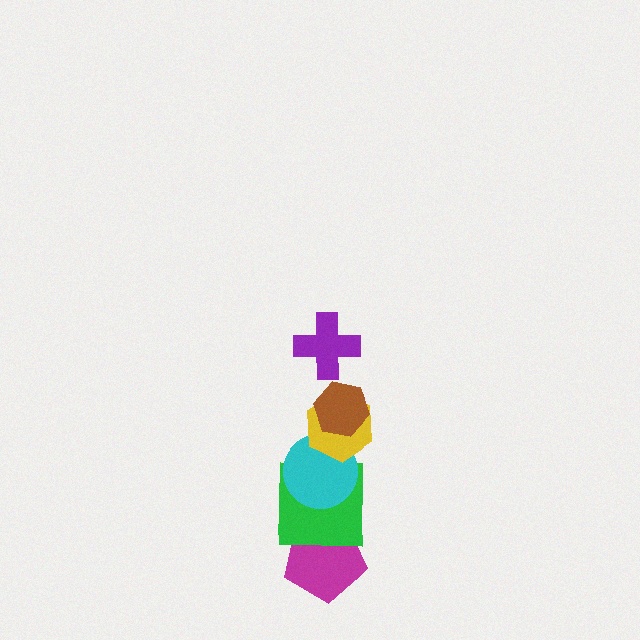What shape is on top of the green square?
The cyan circle is on top of the green square.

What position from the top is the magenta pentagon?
The magenta pentagon is 6th from the top.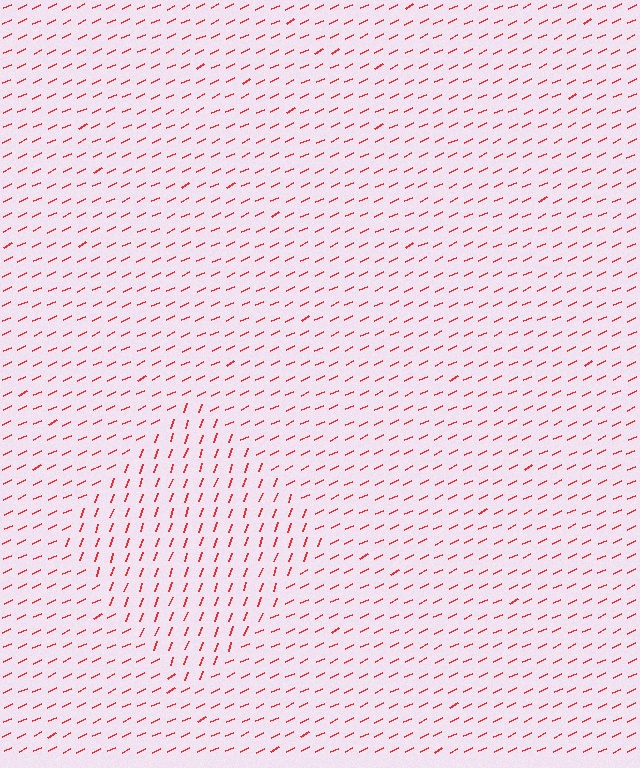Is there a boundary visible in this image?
Yes, there is a texture boundary formed by a change in line orientation.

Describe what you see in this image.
The image is filled with small red line segments. A diamond region in the image has lines oriented differently from the surrounding lines, creating a visible texture boundary.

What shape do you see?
I see a diamond.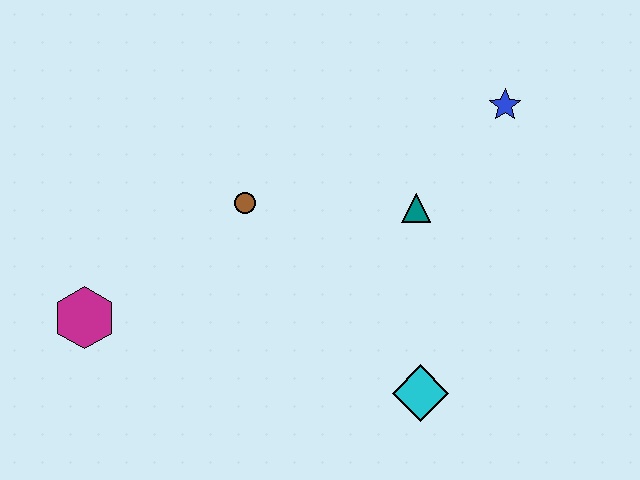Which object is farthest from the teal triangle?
The magenta hexagon is farthest from the teal triangle.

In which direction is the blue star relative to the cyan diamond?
The blue star is above the cyan diamond.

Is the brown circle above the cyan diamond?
Yes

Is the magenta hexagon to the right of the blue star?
No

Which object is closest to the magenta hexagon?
The brown circle is closest to the magenta hexagon.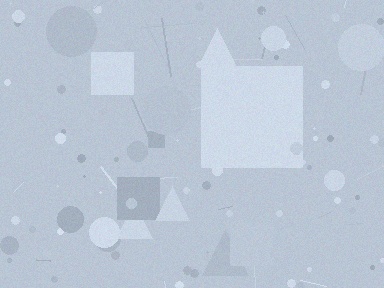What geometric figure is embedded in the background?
A square is embedded in the background.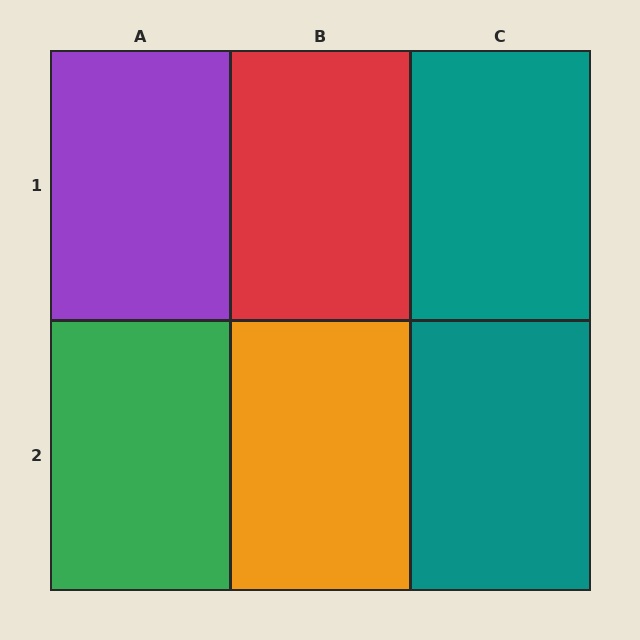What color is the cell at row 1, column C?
Teal.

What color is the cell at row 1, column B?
Red.